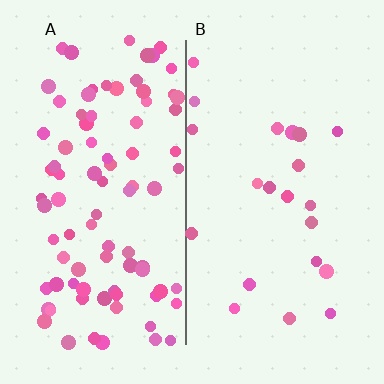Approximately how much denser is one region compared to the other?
Approximately 4.3× — region A over region B.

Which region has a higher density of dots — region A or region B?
A (the left).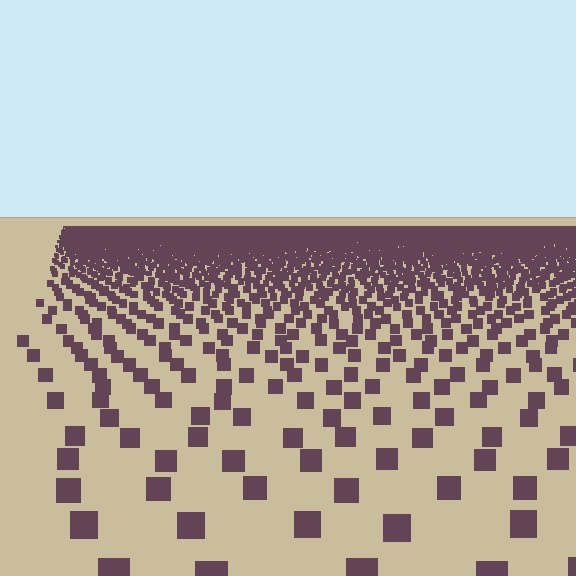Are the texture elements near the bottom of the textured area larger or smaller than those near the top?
Larger. Near the bottom, elements are closer to the viewer and appear at a bigger on-screen size.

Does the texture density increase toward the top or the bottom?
Density increases toward the top.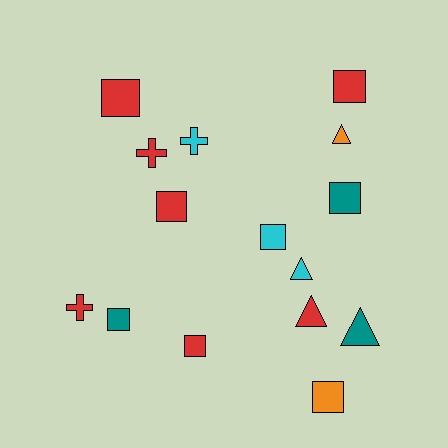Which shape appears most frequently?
Square, with 8 objects.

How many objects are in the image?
There are 15 objects.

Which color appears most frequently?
Red, with 7 objects.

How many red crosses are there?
There are 2 red crosses.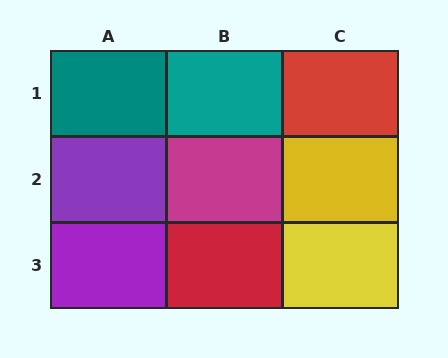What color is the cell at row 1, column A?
Teal.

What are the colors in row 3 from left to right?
Purple, red, yellow.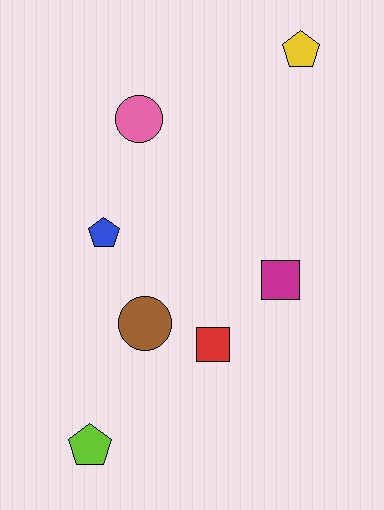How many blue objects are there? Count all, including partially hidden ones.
There is 1 blue object.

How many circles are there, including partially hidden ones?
There are 2 circles.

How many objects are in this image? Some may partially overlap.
There are 7 objects.